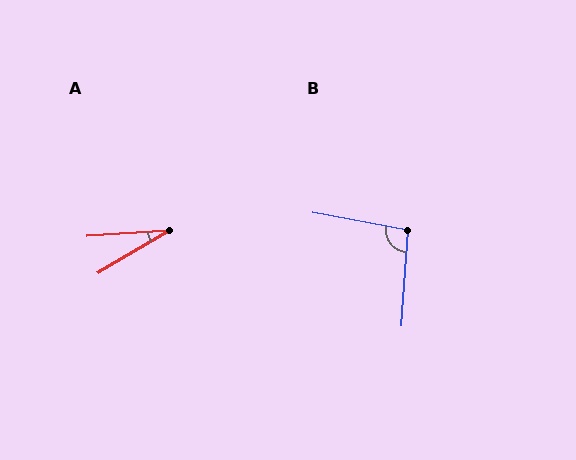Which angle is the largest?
B, at approximately 97 degrees.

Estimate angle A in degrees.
Approximately 27 degrees.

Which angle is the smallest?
A, at approximately 27 degrees.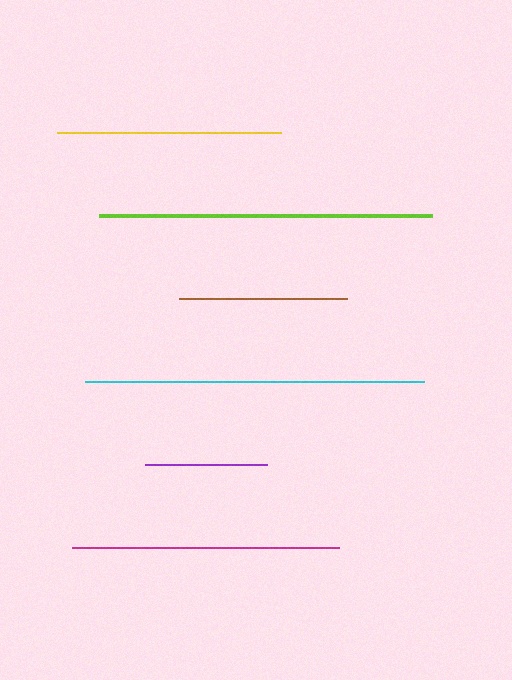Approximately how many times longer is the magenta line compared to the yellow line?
The magenta line is approximately 1.2 times the length of the yellow line.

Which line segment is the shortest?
The purple line is the shortest at approximately 123 pixels.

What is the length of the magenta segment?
The magenta segment is approximately 267 pixels long.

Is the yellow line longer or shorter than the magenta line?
The magenta line is longer than the yellow line.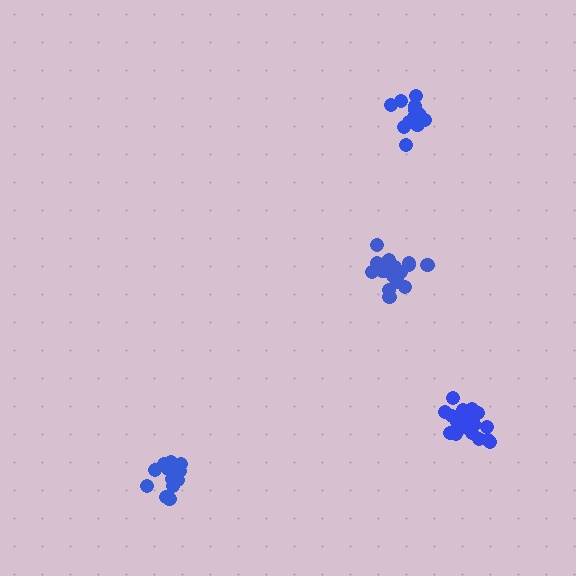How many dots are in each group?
Group 1: 20 dots, Group 2: 14 dots, Group 3: 15 dots, Group 4: 20 dots (69 total).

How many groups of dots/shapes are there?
There are 4 groups.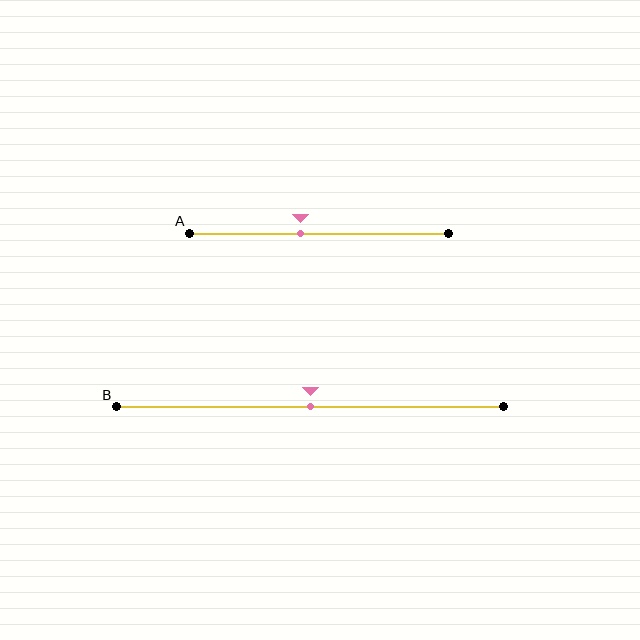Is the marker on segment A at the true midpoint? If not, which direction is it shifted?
No, the marker on segment A is shifted to the left by about 7% of the segment length.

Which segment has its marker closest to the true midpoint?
Segment B has its marker closest to the true midpoint.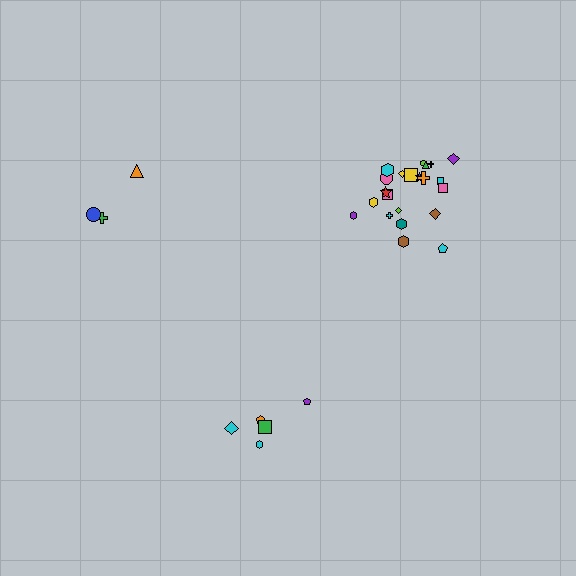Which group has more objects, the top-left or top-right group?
The top-right group.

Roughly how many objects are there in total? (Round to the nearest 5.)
Roughly 30 objects in total.